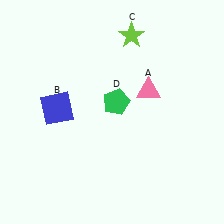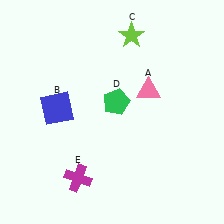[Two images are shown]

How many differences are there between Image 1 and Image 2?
There is 1 difference between the two images.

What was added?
A magenta cross (E) was added in Image 2.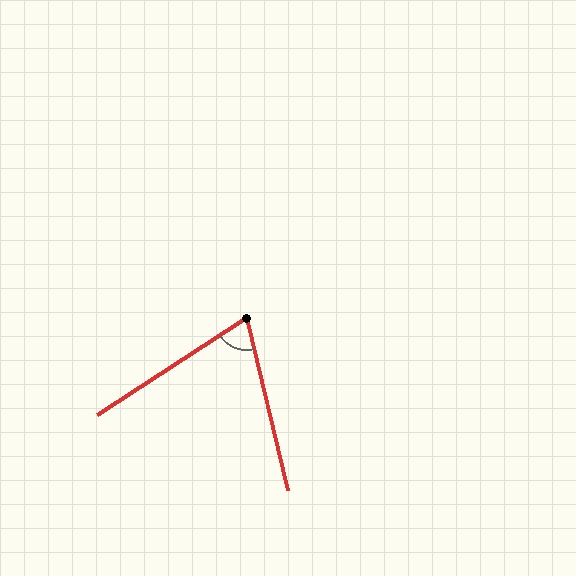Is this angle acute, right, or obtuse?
It is acute.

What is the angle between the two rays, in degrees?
Approximately 70 degrees.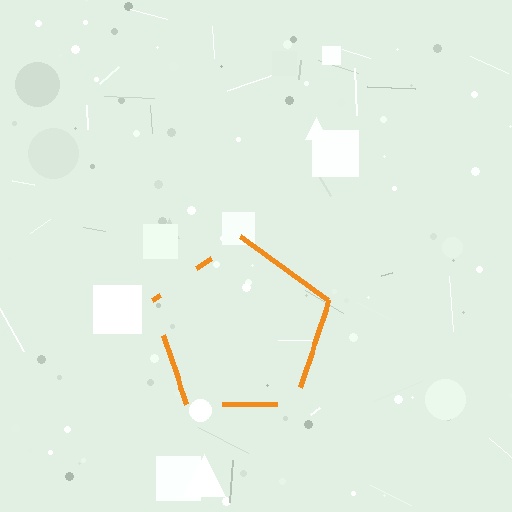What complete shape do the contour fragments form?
The contour fragments form a pentagon.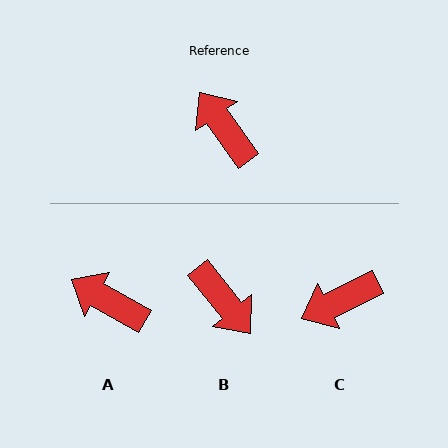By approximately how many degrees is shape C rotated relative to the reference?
Approximately 80 degrees counter-clockwise.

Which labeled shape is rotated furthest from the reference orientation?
B, about 177 degrees away.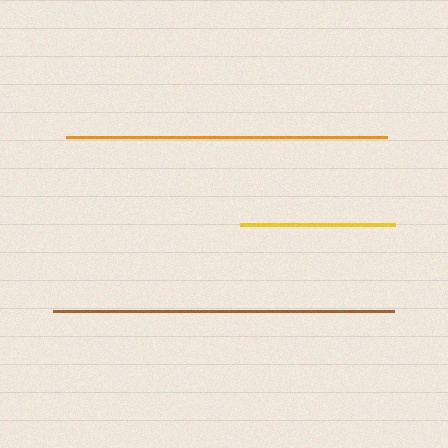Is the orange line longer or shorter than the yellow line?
The orange line is longer than the yellow line.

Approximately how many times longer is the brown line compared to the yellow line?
The brown line is approximately 2.2 times the length of the yellow line.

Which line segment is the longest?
The brown line is the longest at approximately 340 pixels.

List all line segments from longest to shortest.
From longest to shortest: brown, orange, yellow.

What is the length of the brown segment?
The brown segment is approximately 340 pixels long.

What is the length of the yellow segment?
The yellow segment is approximately 155 pixels long.